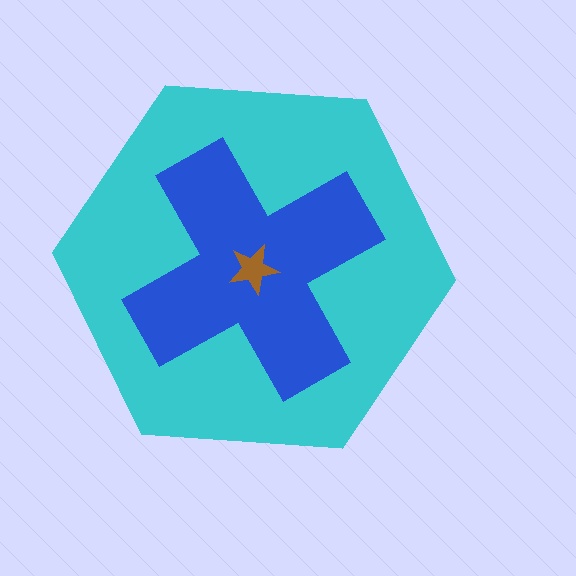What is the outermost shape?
The cyan hexagon.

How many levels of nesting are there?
3.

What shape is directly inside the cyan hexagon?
The blue cross.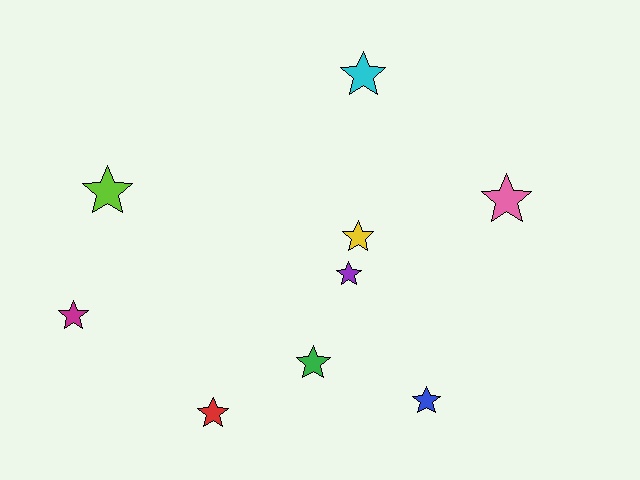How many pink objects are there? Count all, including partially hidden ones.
There is 1 pink object.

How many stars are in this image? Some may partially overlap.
There are 9 stars.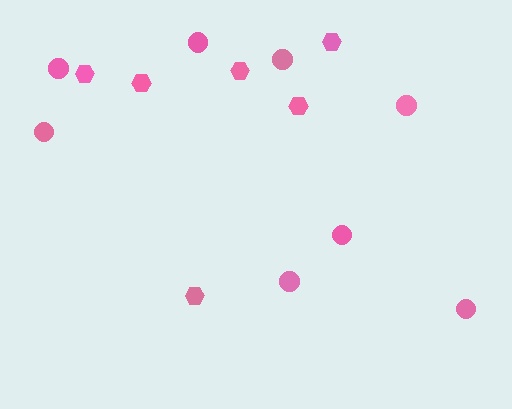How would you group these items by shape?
There are 2 groups: one group of circles (8) and one group of hexagons (6).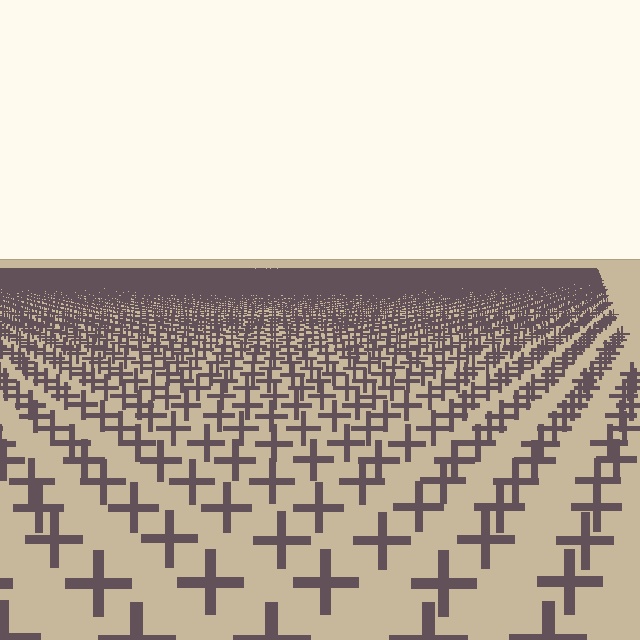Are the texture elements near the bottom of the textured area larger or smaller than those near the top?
Larger. Near the bottom, elements are closer to the viewer and appear at a bigger on-screen size.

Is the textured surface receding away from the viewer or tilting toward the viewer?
The surface is receding away from the viewer. Texture elements get smaller and denser toward the top.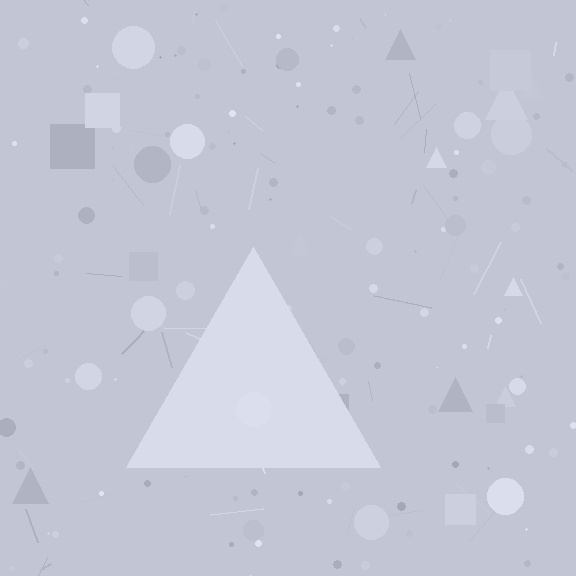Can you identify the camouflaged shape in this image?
The camouflaged shape is a triangle.